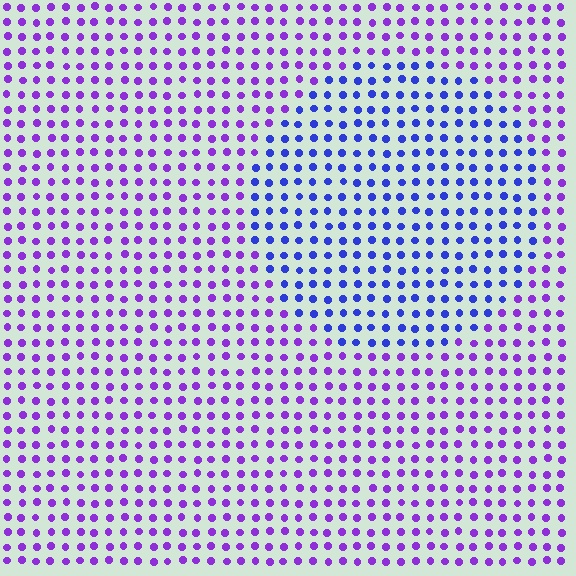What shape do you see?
I see a circle.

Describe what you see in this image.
The image is filled with small purple elements in a uniform arrangement. A circle-shaped region is visible where the elements are tinted to a slightly different hue, forming a subtle color boundary.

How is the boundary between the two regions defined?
The boundary is defined purely by a slight shift in hue (about 40 degrees). Spacing, size, and orientation are identical on both sides.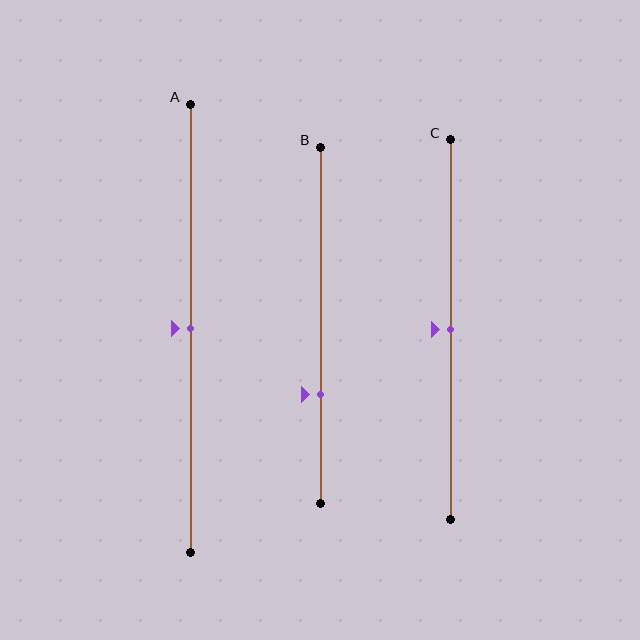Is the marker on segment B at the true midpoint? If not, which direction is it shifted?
No, the marker on segment B is shifted downward by about 20% of the segment length.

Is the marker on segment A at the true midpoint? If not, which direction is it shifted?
Yes, the marker on segment A is at the true midpoint.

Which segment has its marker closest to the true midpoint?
Segment A has its marker closest to the true midpoint.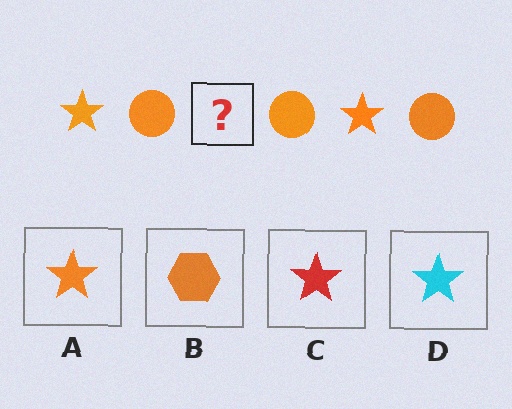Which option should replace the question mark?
Option A.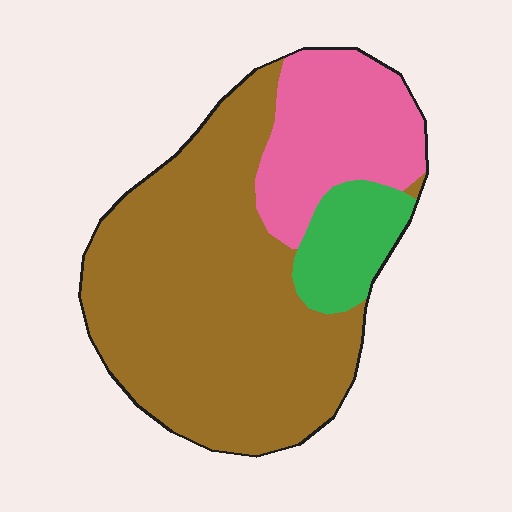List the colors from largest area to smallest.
From largest to smallest: brown, pink, green.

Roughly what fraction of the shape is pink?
Pink takes up less than a quarter of the shape.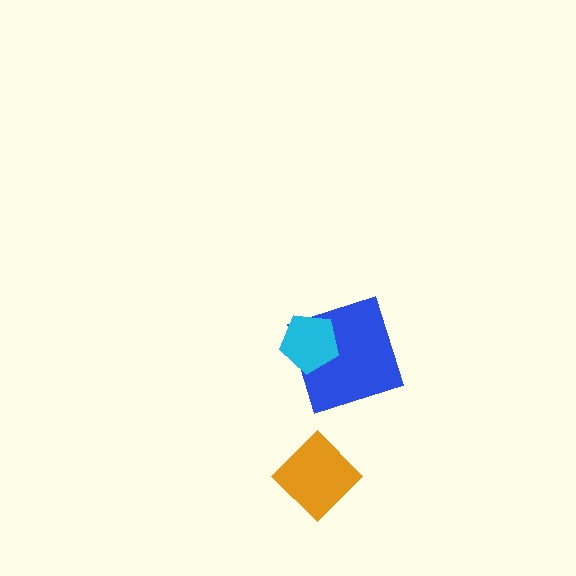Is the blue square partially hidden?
Yes, it is partially covered by another shape.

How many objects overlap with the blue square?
1 object overlaps with the blue square.